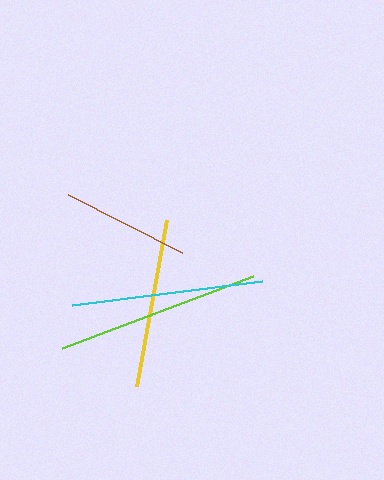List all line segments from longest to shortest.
From longest to shortest: lime, cyan, yellow, brown.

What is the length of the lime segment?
The lime segment is approximately 205 pixels long.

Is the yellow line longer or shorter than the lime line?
The lime line is longer than the yellow line.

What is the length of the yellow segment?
The yellow segment is approximately 169 pixels long.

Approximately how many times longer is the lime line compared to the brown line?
The lime line is approximately 1.6 times the length of the brown line.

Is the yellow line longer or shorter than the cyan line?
The cyan line is longer than the yellow line.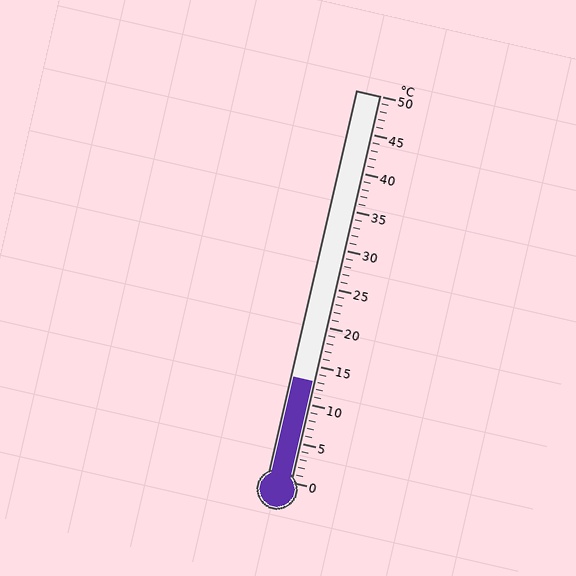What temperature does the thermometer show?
The thermometer shows approximately 13°C.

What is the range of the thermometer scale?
The thermometer scale ranges from 0°C to 50°C.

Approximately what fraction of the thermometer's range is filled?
The thermometer is filled to approximately 25% of its range.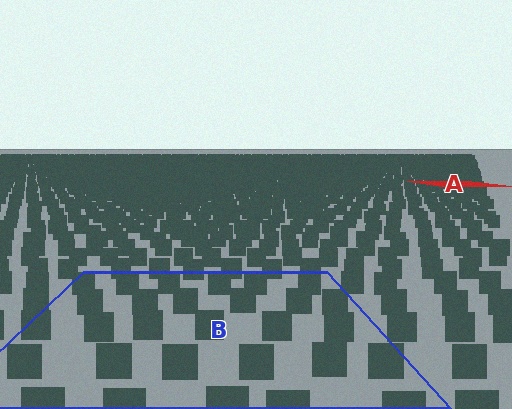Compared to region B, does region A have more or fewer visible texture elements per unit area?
Region A has more texture elements per unit area — they are packed more densely because it is farther away.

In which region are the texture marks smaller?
The texture marks are smaller in region A, because it is farther away.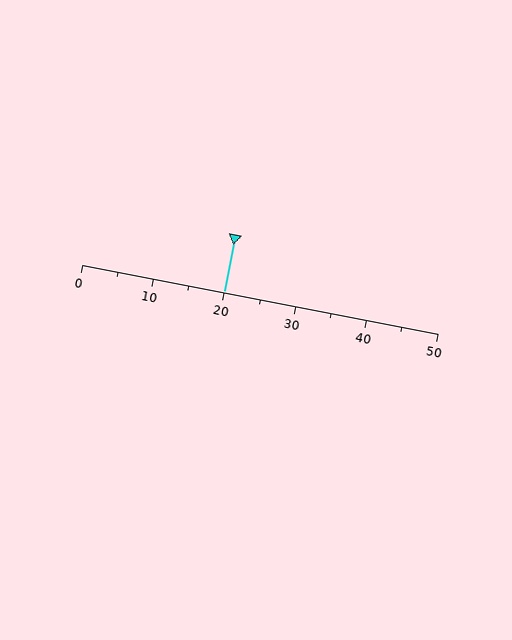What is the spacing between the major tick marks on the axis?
The major ticks are spaced 10 apart.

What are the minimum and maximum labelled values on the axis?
The axis runs from 0 to 50.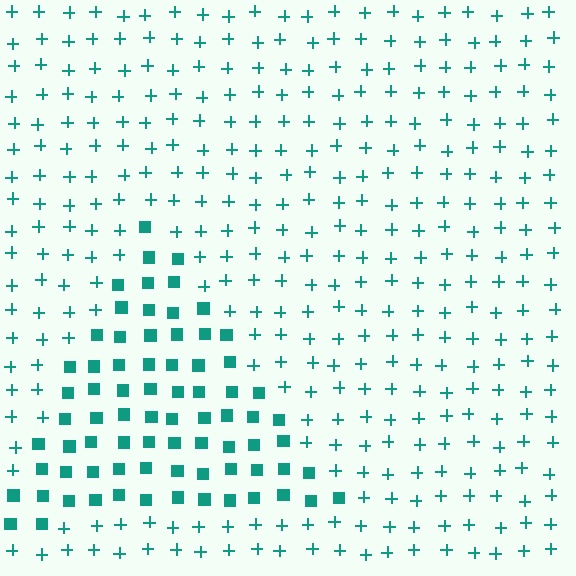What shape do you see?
I see a triangle.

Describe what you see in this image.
The image is filled with small teal elements arranged in a uniform grid. A triangle-shaped region contains squares, while the surrounding area contains plus signs. The boundary is defined purely by the change in element shape.